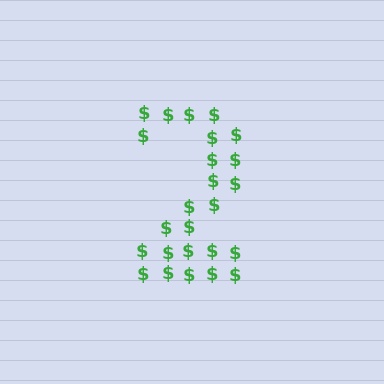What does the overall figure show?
The overall figure shows the digit 2.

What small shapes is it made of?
It is made of small dollar signs.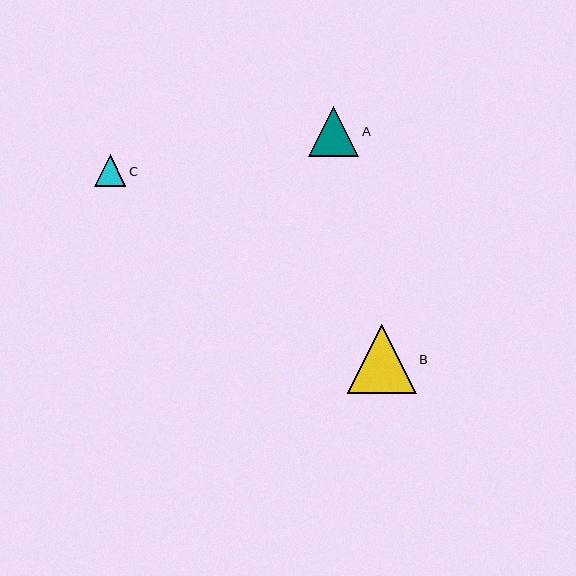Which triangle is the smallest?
Triangle C is the smallest with a size of approximately 31 pixels.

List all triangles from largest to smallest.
From largest to smallest: B, A, C.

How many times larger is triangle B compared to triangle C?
Triangle B is approximately 2.2 times the size of triangle C.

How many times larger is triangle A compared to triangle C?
Triangle A is approximately 1.6 times the size of triangle C.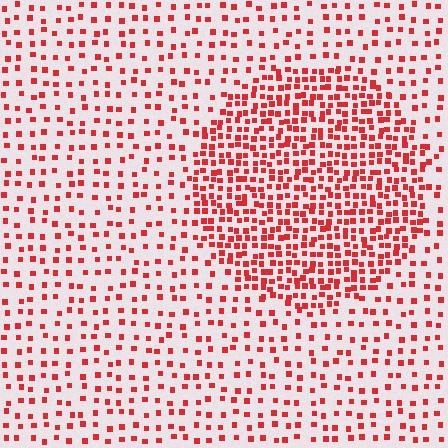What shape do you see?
I see a circle.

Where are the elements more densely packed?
The elements are more densely packed inside the circle boundary.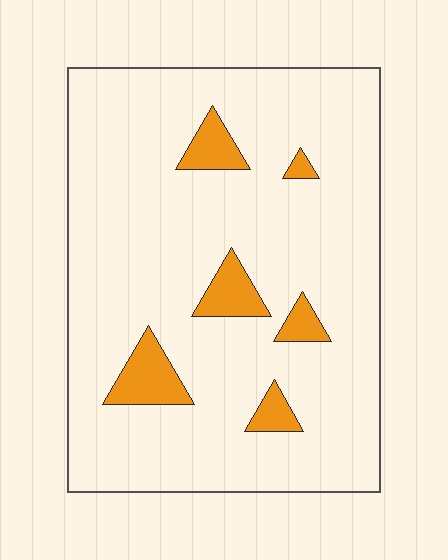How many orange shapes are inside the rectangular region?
6.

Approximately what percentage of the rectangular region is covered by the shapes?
Approximately 10%.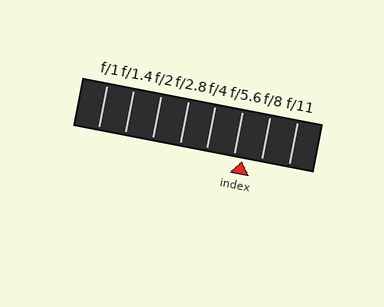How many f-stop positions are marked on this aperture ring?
There are 8 f-stop positions marked.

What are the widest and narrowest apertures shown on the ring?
The widest aperture shown is f/1 and the narrowest is f/11.